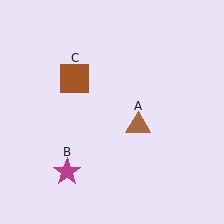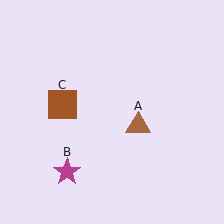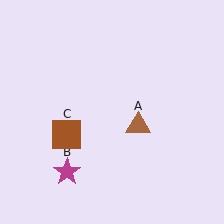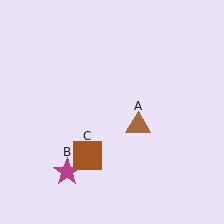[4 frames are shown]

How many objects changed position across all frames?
1 object changed position: brown square (object C).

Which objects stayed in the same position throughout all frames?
Brown triangle (object A) and magenta star (object B) remained stationary.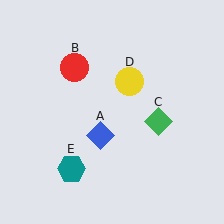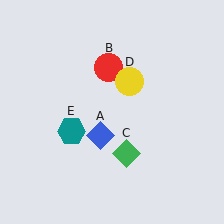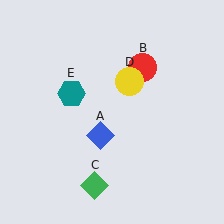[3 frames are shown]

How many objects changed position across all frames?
3 objects changed position: red circle (object B), green diamond (object C), teal hexagon (object E).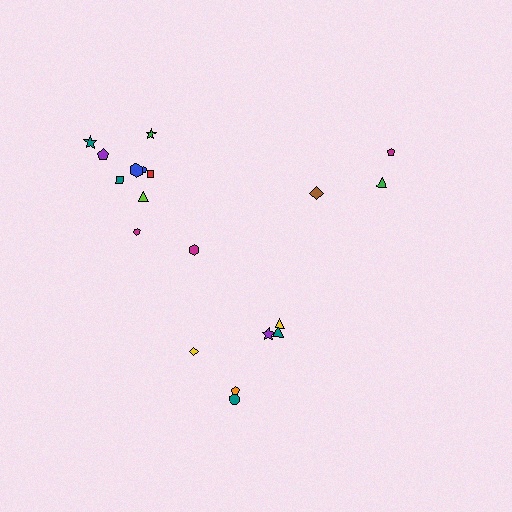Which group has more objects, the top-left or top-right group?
The top-left group.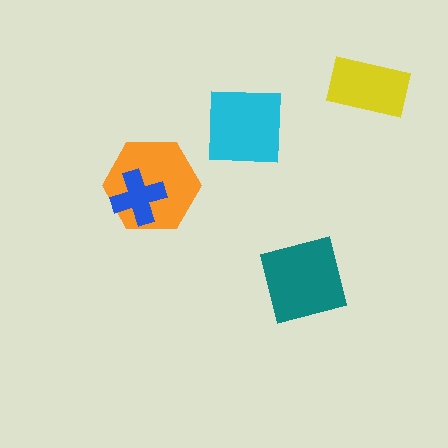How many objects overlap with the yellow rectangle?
0 objects overlap with the yellow rectangle.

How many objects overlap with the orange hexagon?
1 object overlaps with the orange hexagon.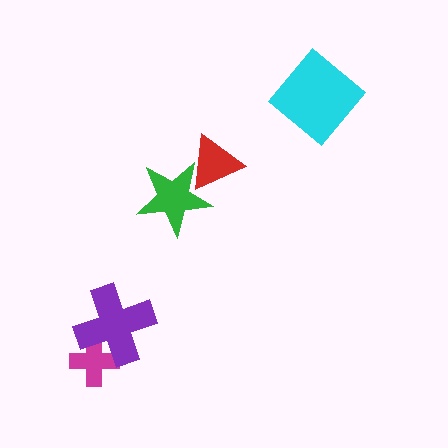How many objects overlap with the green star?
1 object overlaps with the green star.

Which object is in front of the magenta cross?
The purple cross is in front of the magenta cross.